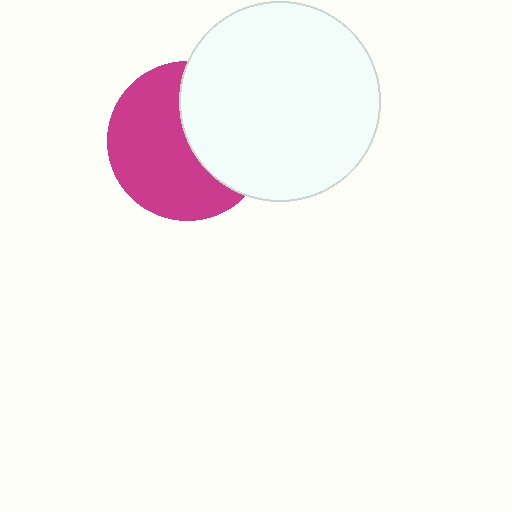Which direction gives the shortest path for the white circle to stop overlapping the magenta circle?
Moving right gives the shortest separation.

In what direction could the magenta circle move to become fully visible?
The magenta circle could move left. That would shift it out from behind the white circle entirely.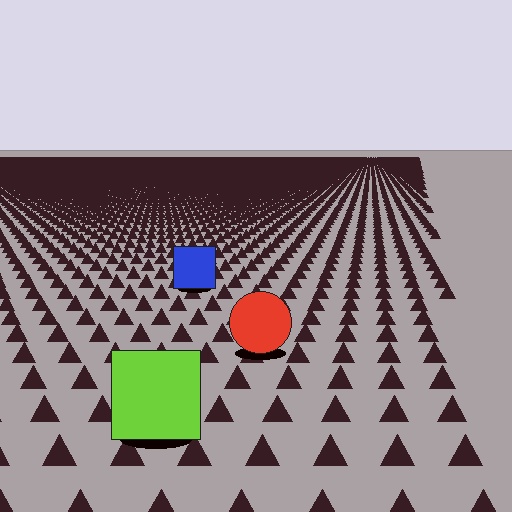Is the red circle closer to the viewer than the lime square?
No. The lime square is closer — you can tell from the texture gradient: the ground texture is coarser near it.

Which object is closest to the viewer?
The lime square is closest. The texture marks near it are larger and more spread out.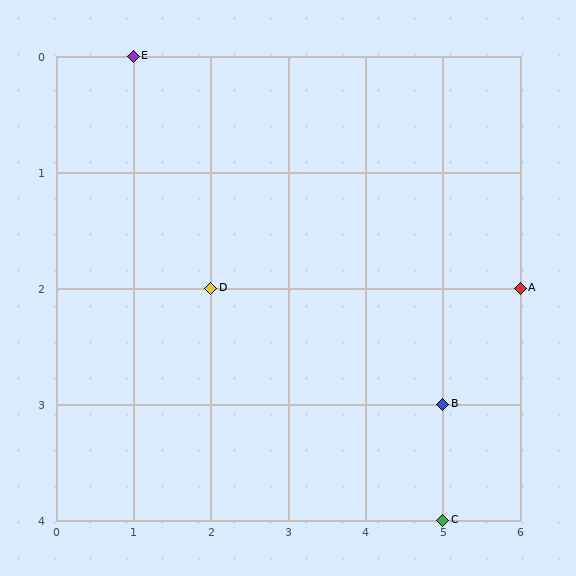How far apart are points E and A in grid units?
Points E and A are 5 columns and 2 rows apart (about 5.4 grid units diagonally).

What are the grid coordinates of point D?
Point D is at grid coordinates (2, 2).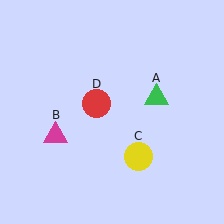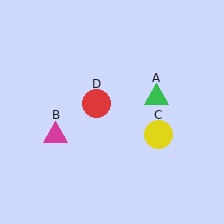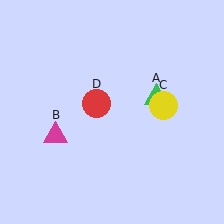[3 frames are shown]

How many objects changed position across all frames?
1 object changed position: yellow circle (object C).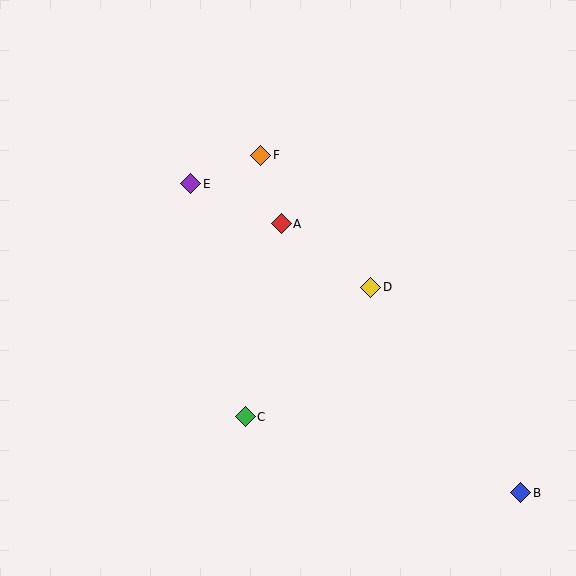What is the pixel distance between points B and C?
The distance between B and C is 286 pixels.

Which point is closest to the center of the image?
Point A at (281, 224) is closest to the center.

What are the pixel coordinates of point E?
Point E is at (191, 184).